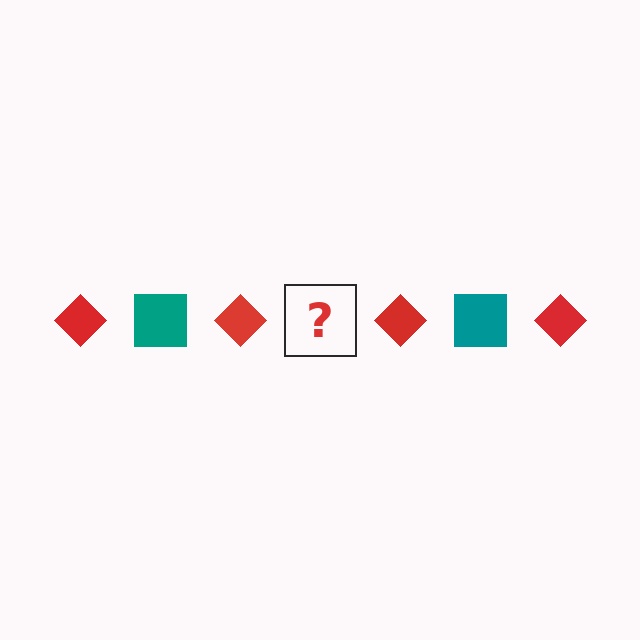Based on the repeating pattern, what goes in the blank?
The blank should be a teal square.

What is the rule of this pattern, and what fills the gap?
The rule is that the pattern alternates between red diamond and teal square. The gap should be filled with a teal square.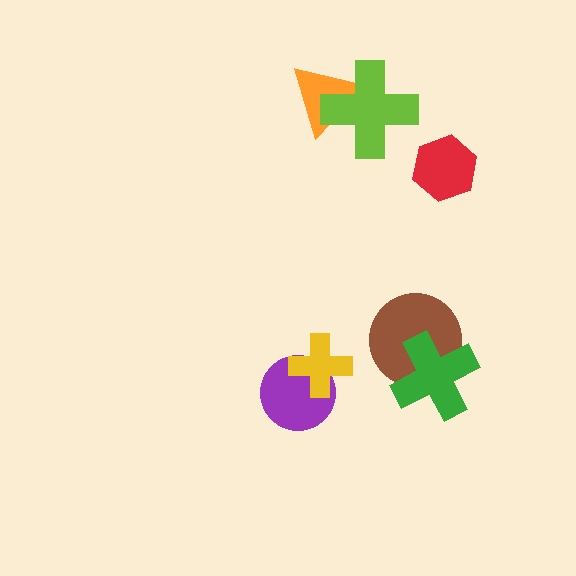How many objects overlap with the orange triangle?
1 object overlaps with the orange triangle.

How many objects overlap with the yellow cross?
1 object overlaps with the yellow cross.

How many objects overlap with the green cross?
1 object overlaps with the green cross.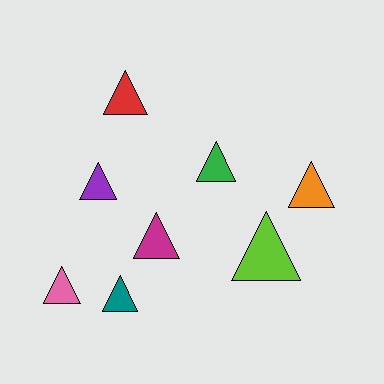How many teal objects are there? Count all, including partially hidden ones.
There is 1 teal object.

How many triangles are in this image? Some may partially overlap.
There are 8 triangles.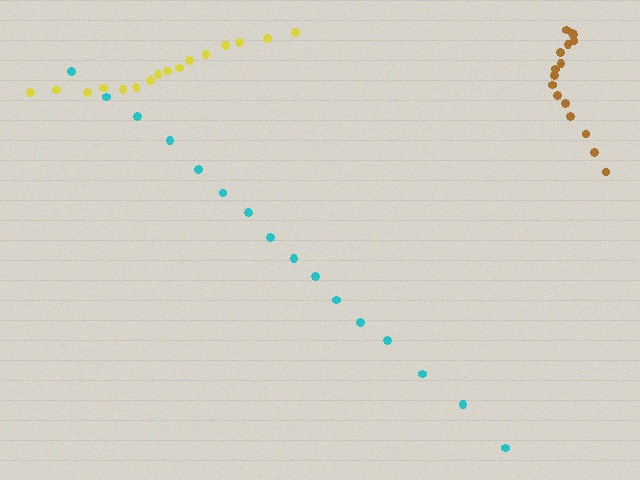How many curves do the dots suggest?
There are 3 distinct paths.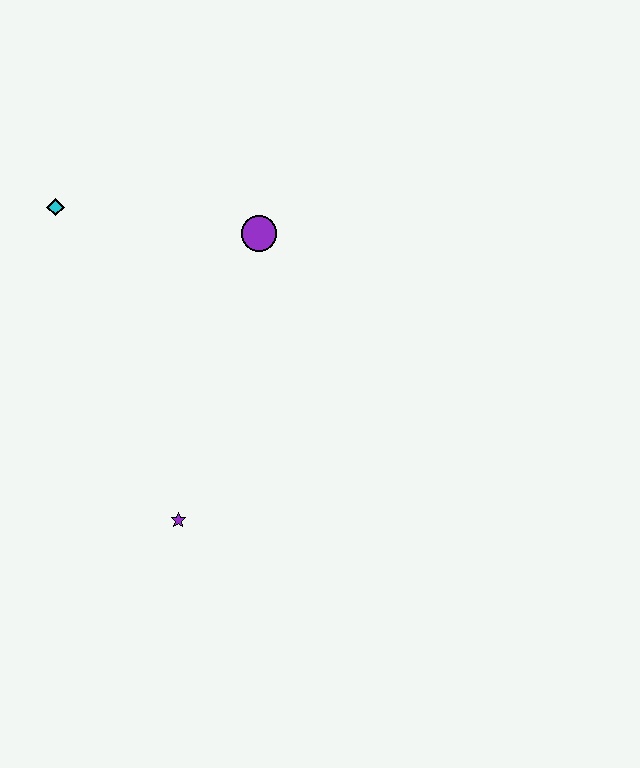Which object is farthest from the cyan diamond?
The purple star is farthest from the cyan diamond.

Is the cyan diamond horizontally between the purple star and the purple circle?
No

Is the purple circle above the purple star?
Yes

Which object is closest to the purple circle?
The cyan diamond is closest to the purple circle.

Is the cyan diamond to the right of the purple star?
No